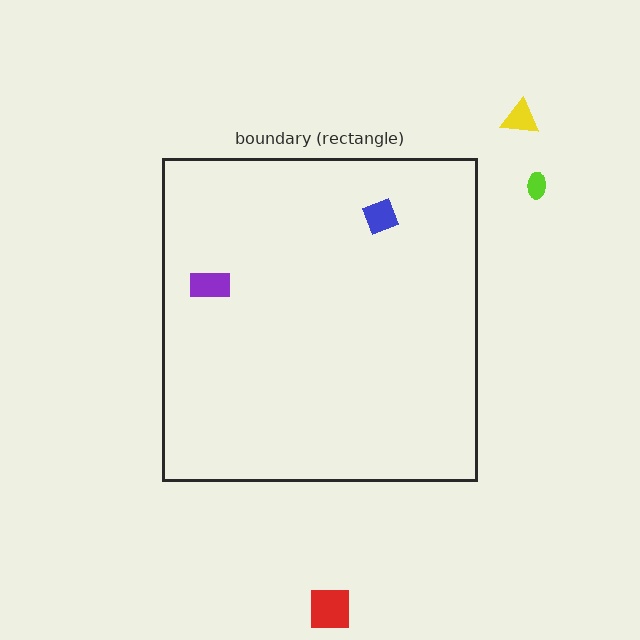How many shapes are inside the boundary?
2 inside, 3 outside.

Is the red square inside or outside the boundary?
Outside.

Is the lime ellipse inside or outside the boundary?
Outside.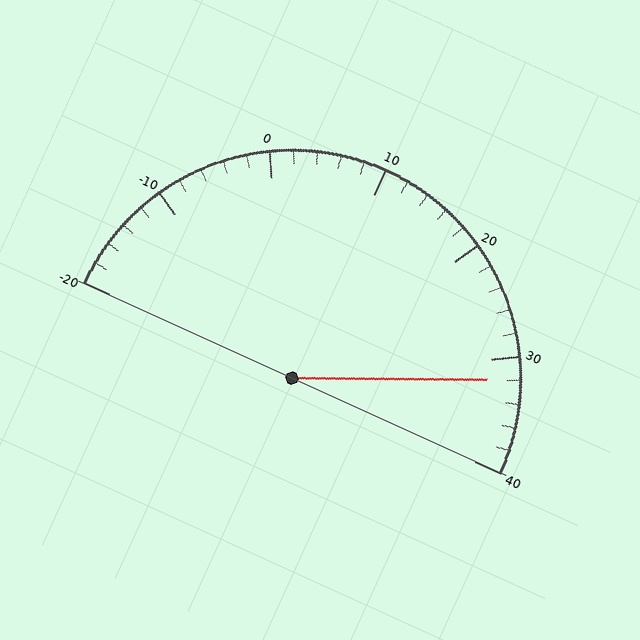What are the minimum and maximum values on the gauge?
The gauge ranges from -20 to 40.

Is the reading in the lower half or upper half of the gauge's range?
The reading is in the upper half of the range (-20 to 40).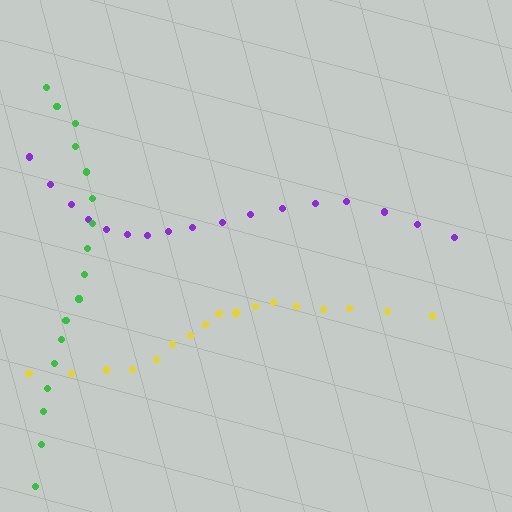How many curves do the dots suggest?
There are 3 distinct paths.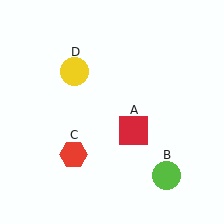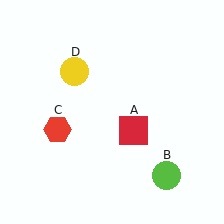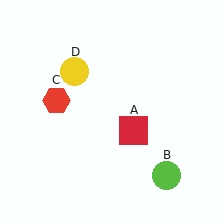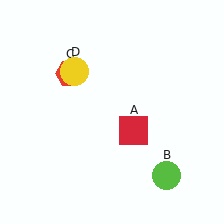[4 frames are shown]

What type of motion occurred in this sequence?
The red hexagon (object C) rotated clockwise around the center of the scene.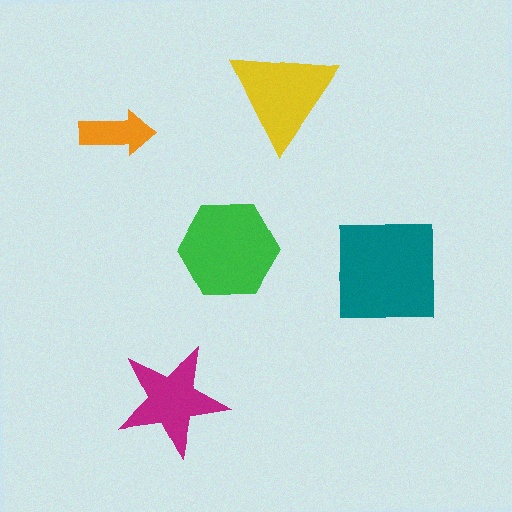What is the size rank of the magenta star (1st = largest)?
4th.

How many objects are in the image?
There are 5 objects in the image.